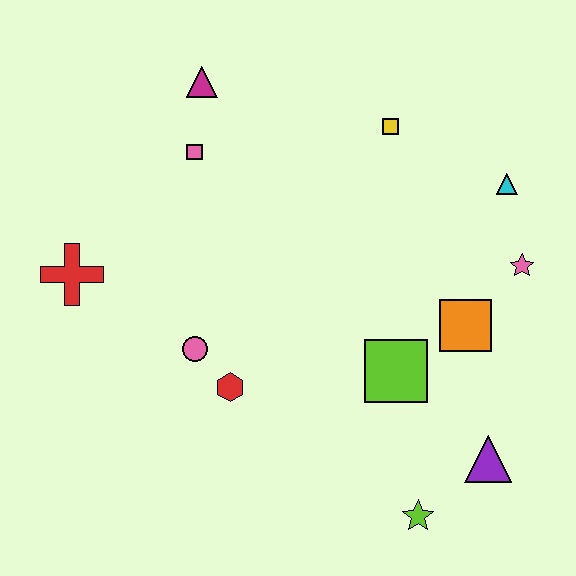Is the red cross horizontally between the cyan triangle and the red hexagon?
No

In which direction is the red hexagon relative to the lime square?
The red hexagon is to the left of the lime square.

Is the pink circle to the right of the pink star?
No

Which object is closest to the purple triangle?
The lime star is closest to the purple triangle.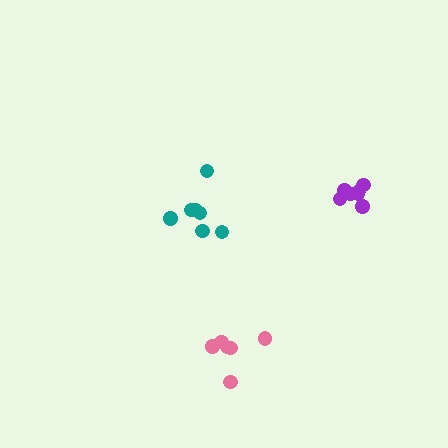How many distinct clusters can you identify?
There are 3 distinct clusters.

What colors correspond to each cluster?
The clusters are colored: teal, pink, purple.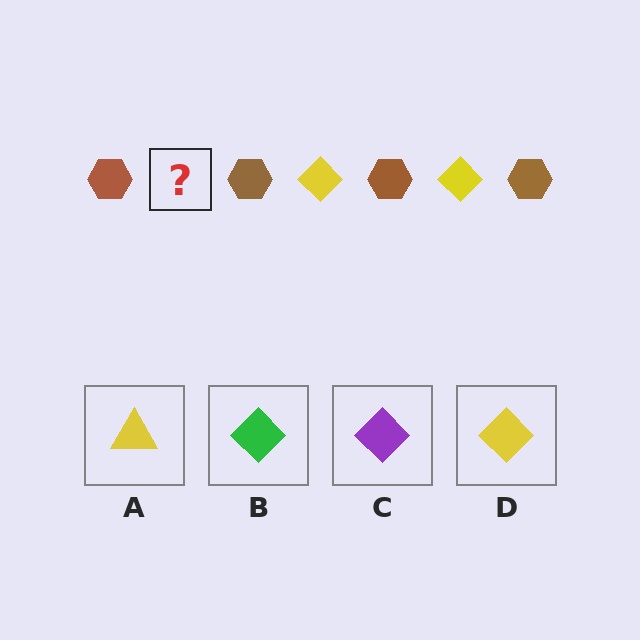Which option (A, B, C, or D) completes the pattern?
D.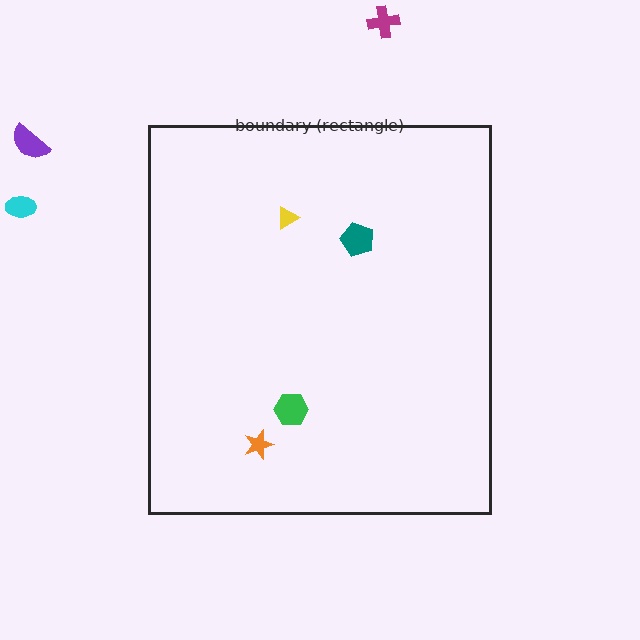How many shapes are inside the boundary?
4 inside, 3 outside.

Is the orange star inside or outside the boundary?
Inside.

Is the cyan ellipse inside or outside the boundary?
Outside.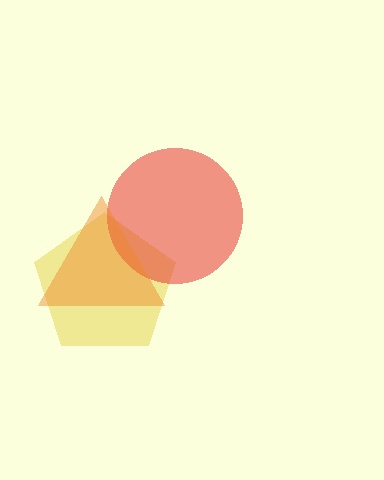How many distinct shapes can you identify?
There are 3 distinct shapes: a yellow pentagon, a red circle, an orange triangle.